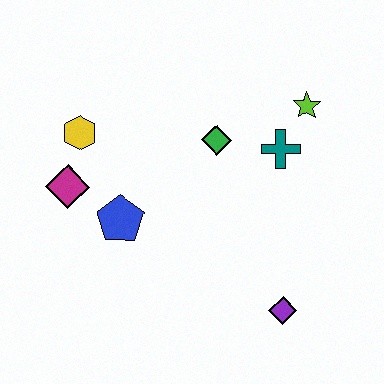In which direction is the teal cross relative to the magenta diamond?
The teal cross is to the right of the magenta diamond.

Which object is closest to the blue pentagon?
The magenta diamond is closest to the blue pentagon.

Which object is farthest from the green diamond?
The purple diamond is farthest from the green diamond.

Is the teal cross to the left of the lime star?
Yes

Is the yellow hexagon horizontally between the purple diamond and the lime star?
No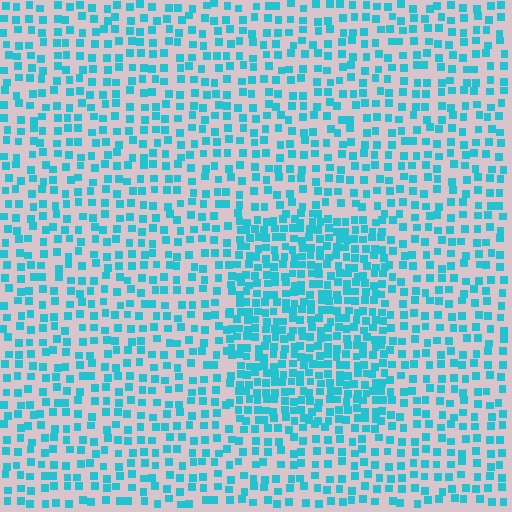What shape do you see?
I see a rectangle.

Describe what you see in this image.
The image contains small cyan elements arranged at two different densities. A rectangle-shaped region is visible where the elements are more densely packed than the surrounding area.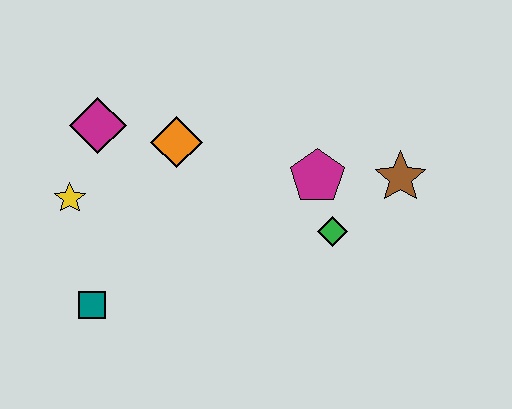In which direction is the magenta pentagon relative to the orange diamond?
The magenta pentagon is to the right of the orange diamond.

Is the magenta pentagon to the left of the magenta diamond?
No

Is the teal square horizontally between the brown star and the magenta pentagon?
No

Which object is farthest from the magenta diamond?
The brown star is farthest from the magenta diamond.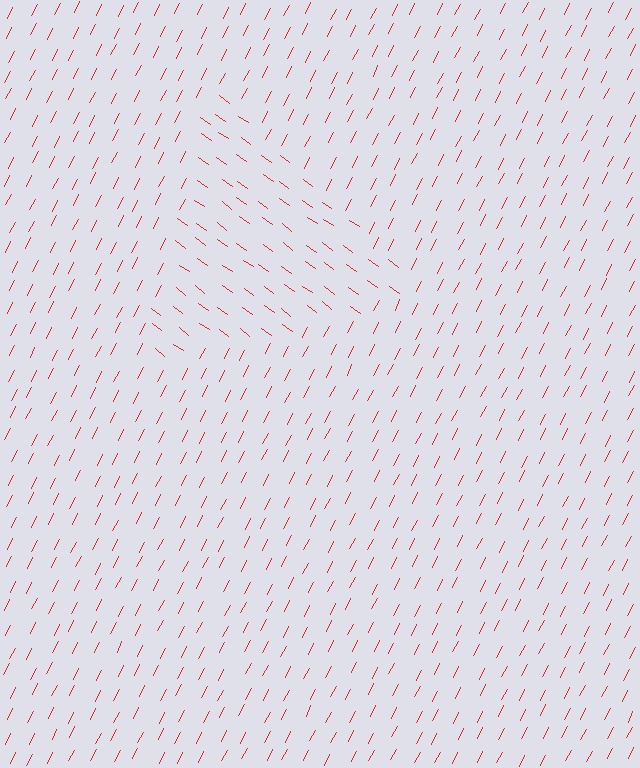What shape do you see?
I see a triangle.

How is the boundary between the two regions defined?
The boundary is defined purely by a change in line orientation (approximately 81 degrees difference). All lines are the same color and thickness.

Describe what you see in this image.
The image is filled with small red line segments. A triangle region in the image has lines oriented differently from the surrounding lines, creating a visible texture boundary.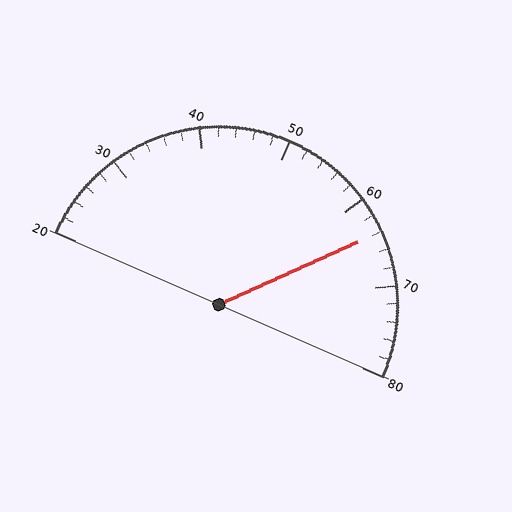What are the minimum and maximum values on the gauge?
The gauge ranges from 20 to 80.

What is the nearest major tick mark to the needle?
The nearest major tick mark is 60.